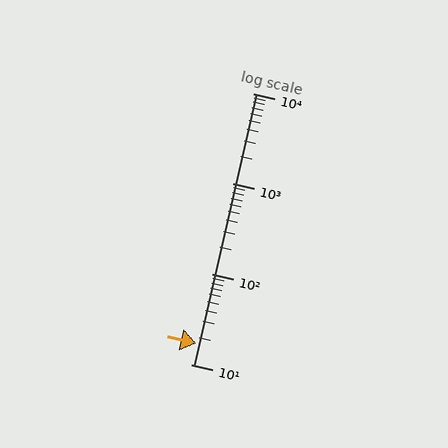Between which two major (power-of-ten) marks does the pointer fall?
The pointer is between 10 and 100.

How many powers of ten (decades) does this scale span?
The scale spans 3 decades, from 10 to 10000.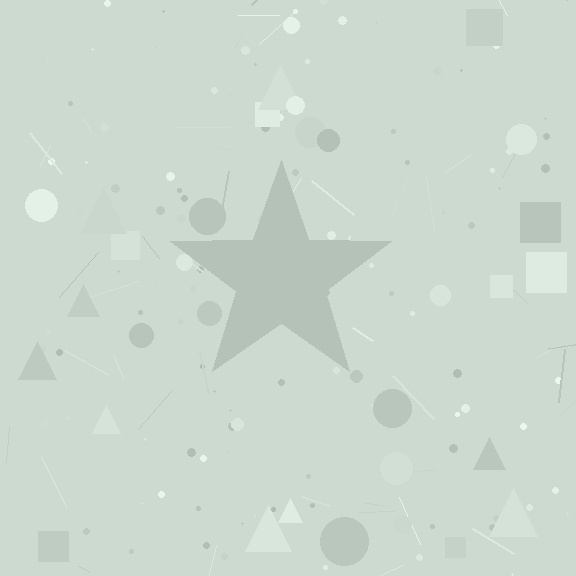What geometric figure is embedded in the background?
A star is embedded in the background.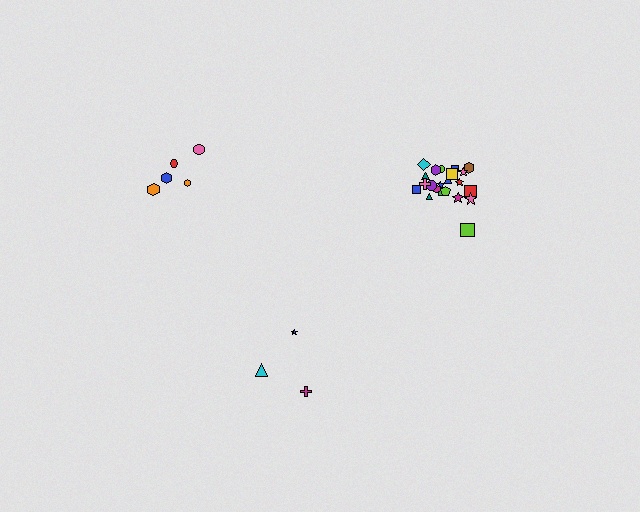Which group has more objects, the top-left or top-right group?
The top-right group.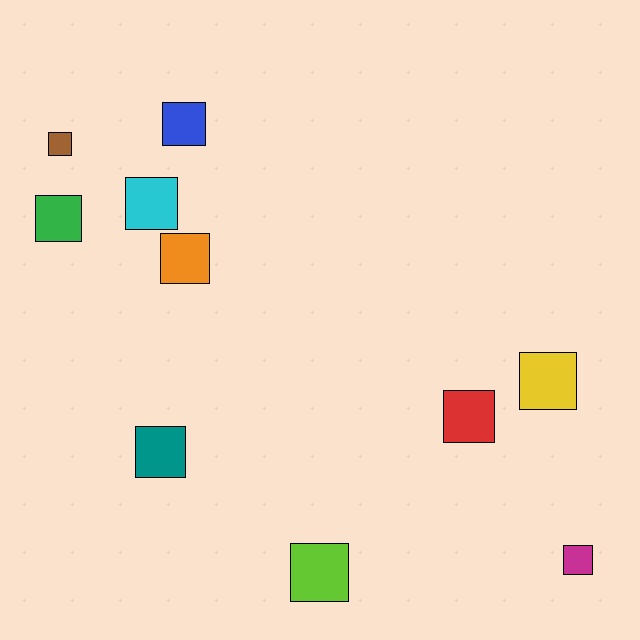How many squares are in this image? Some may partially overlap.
There are 10 squares.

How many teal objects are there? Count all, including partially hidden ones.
There is 1 teal object.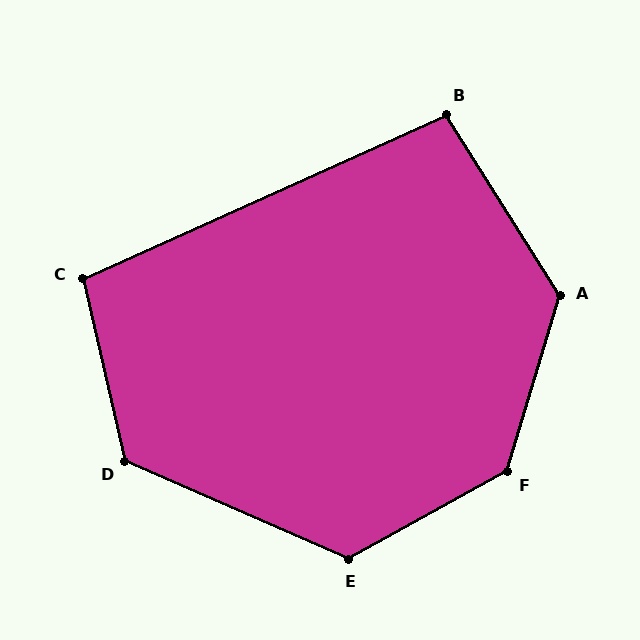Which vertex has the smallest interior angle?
B, at approximately 98 degrees.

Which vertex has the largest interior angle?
F, at approximately 136 degrees.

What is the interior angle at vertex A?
Approximately 131 degrees (obtuse).